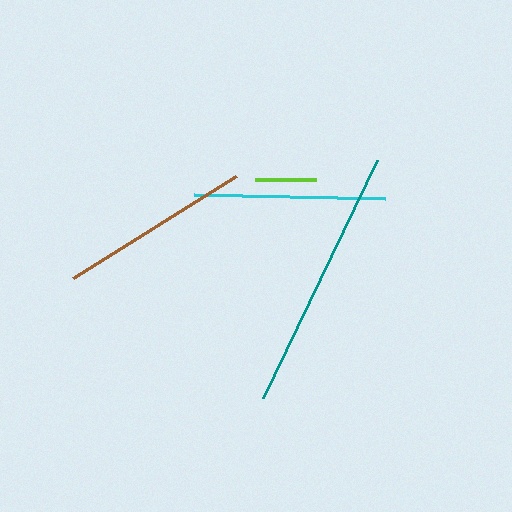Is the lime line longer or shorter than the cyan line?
The cyan line is longer than the lime line.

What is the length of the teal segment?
The teal segment is approximately 263 pixels long.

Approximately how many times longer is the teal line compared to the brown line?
The teal line is approximately 1.4 times the length of the brown line.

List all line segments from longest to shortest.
From longest to shortest: teal, brown, cyan, lime.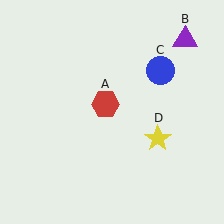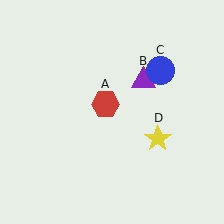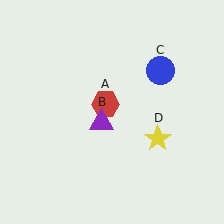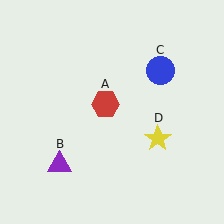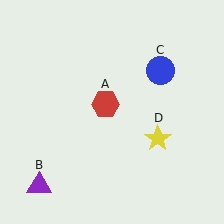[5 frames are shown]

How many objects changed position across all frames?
1 object changed position: purple triangle (object B).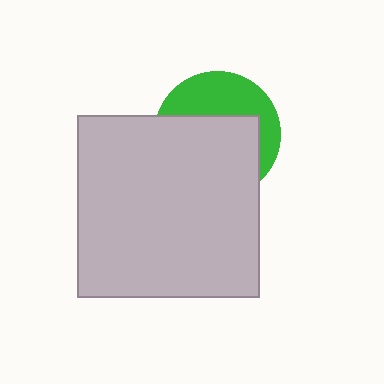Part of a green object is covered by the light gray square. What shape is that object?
It is a circle.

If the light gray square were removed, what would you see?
You would see the complete green circle.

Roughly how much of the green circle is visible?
A small part of it is visible (roughly 40%).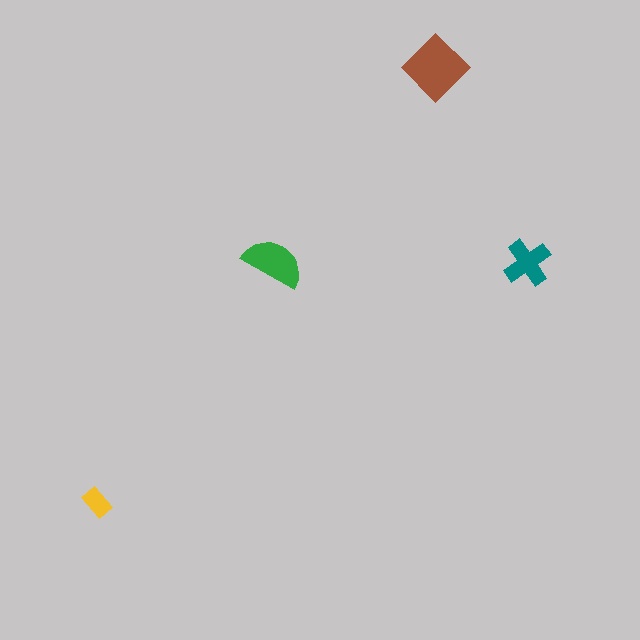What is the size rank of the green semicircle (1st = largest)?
2nd.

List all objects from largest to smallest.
The brown diamond, the green semicircle, the teal cross, the yellow rectangle.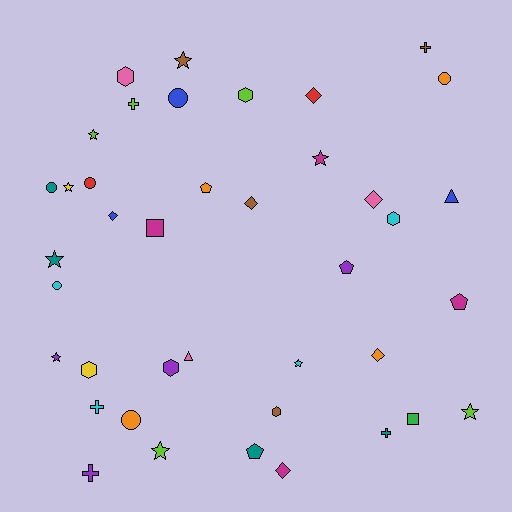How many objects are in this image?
There are 40 objects.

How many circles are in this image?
There are 6 circles.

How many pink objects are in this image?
There are 3 pink objects.